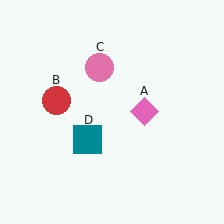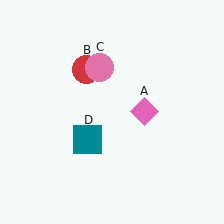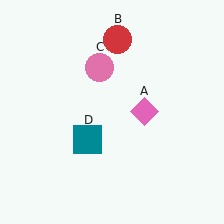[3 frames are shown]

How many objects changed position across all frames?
1 object changed position: red circle (object B).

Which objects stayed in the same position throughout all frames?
Pink diamond (object A) and pink circle (object C) and teal square (object D) remained stationary.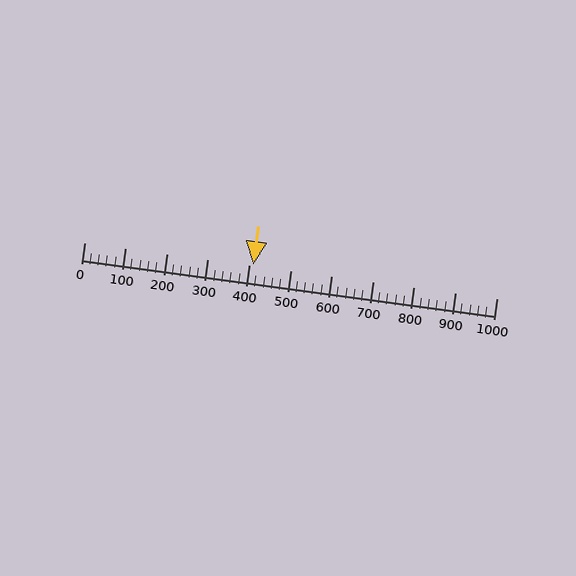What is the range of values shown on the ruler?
The ruler shows values from 0 to 1000.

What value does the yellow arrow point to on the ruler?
The yellow arrow points to approximately 410.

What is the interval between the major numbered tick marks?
The major tick marks are spaced 100 units apart.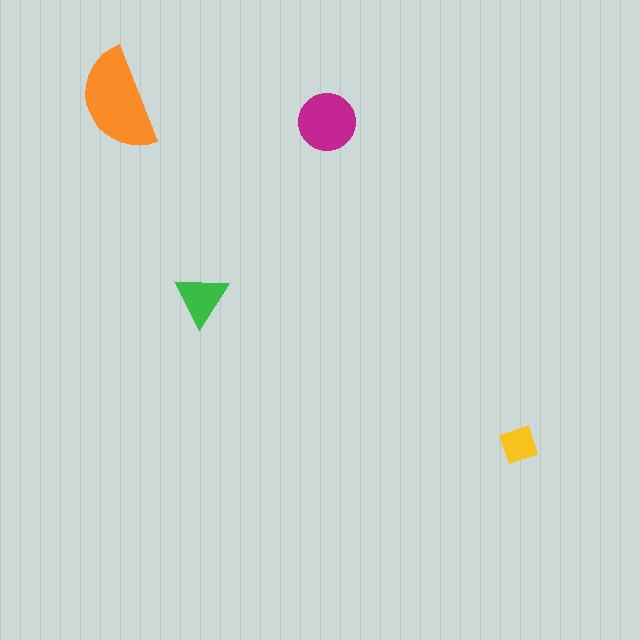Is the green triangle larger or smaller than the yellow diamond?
Larger.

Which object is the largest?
The orange semicircle.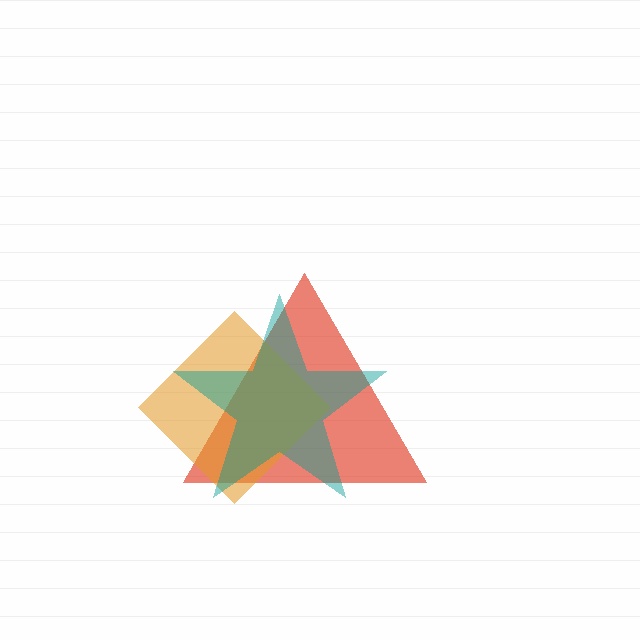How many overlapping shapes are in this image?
There are 3 overlapping shapes in the image.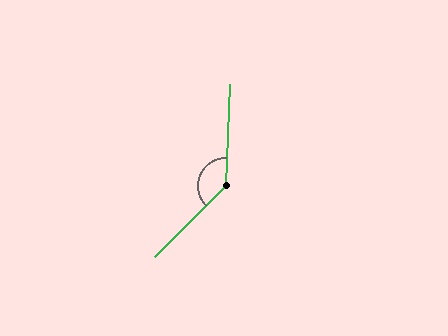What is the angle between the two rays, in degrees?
Approximately 138 degrees.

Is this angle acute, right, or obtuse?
It is obtuse.